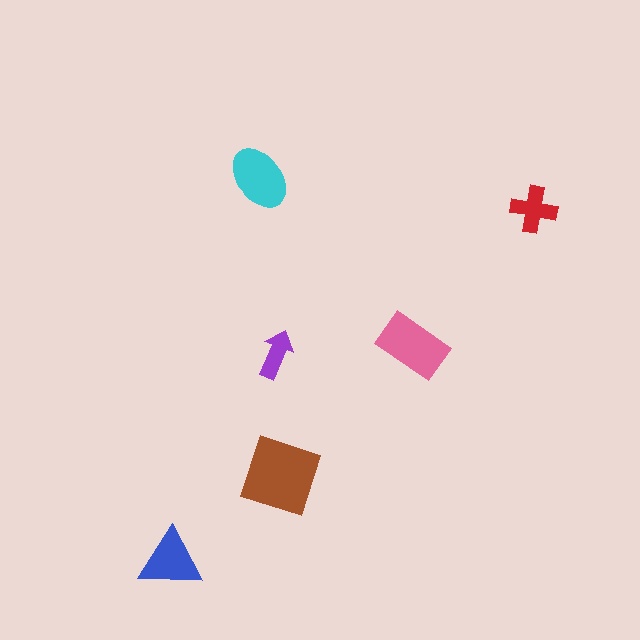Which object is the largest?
The brown square.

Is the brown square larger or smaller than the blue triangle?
Larger.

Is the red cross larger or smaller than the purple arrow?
Larger.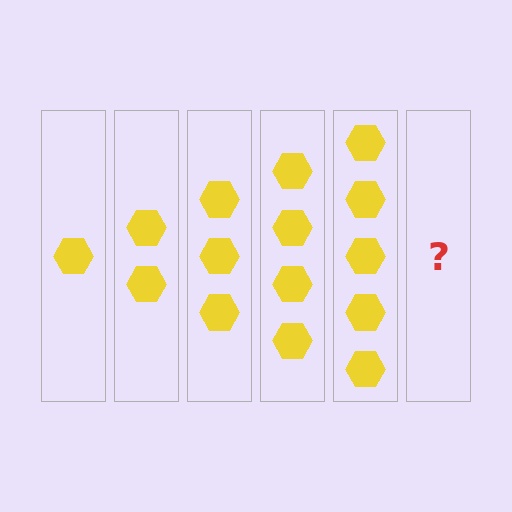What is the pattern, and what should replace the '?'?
The pattern is that each step adds one more hexagon. The '?' should be 6 hexagons.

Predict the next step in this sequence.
The next step is 6 hexagons.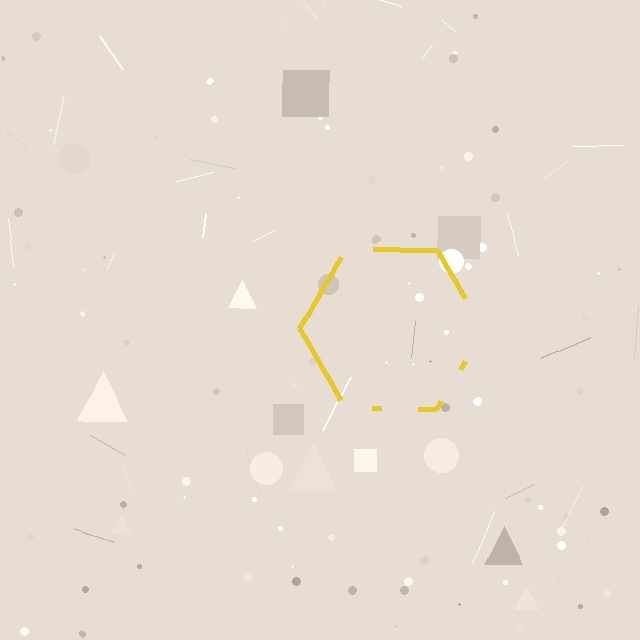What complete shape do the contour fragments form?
The contour fragments form a hexagon.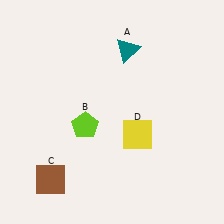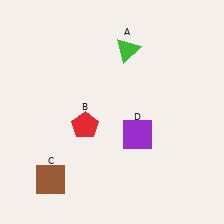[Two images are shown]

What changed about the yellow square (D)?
In Image 1, D is yellow. In Image 2, it changed to purple.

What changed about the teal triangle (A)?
In Image 1, A is teal. In Image 2, it changed to green.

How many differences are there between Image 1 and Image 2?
There are 3 differences between the two images.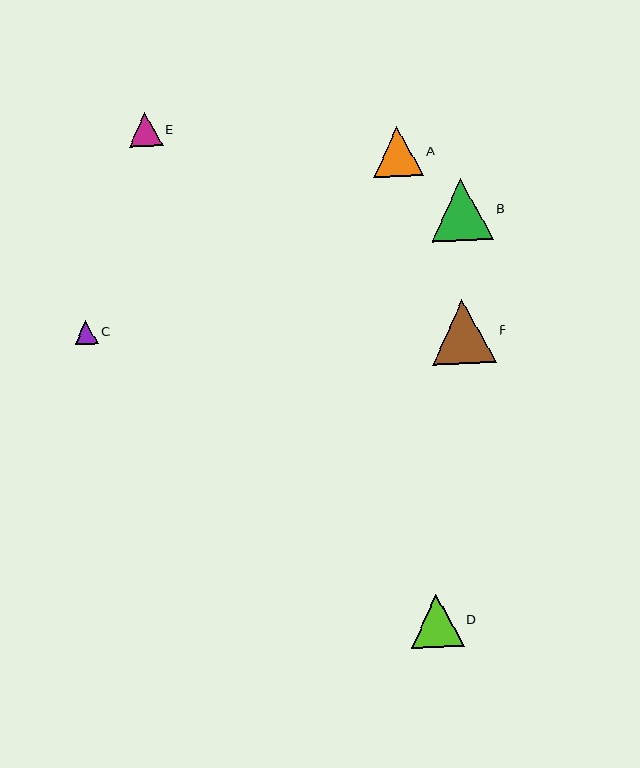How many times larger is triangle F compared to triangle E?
Triangle F is approximately 1.9 times the size of triangle E.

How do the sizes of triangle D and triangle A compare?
Triangle D and triangle A are approximately the same size.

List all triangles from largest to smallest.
From largest to smallest: F, B, D, A, E, C.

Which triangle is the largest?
Triangle F is the largest with a size of approximately 64 pixels.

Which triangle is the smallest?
Triangle C is the smallest with a size of approximately 23 pixels.